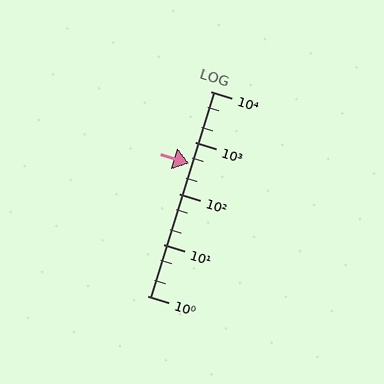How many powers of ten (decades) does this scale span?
The scale spans 4 decades, from 1 to 10000.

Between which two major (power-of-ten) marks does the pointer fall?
The pointer is between 100 and 1000.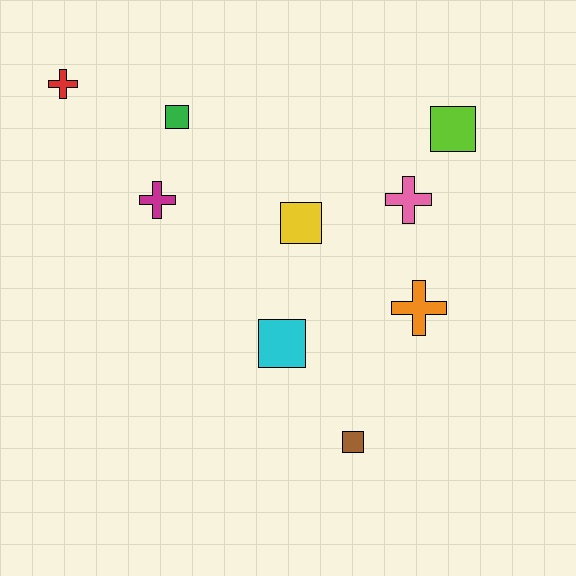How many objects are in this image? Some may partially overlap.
There are 9 objects.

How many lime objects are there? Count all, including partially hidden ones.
There is 1 lime object.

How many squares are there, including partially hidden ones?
There are 5 squares.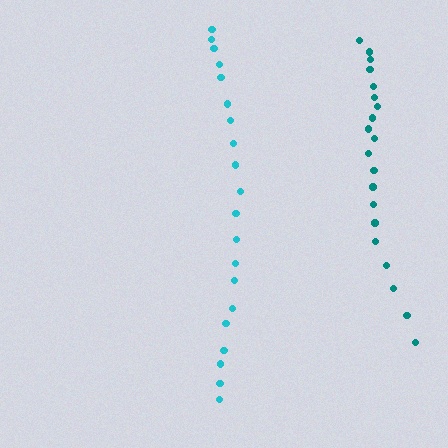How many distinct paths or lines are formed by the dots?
There are 2 distinct paths.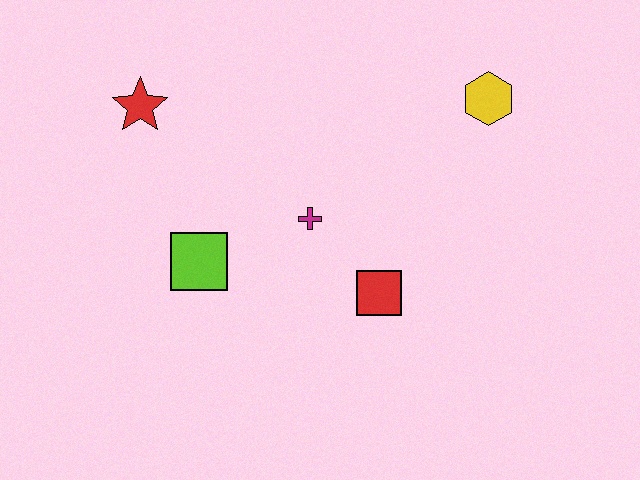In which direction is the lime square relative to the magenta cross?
The lime square is to the left of the magenta cross.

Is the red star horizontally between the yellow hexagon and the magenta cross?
No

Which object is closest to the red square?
The magenta cross is closest to the red square.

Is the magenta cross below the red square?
No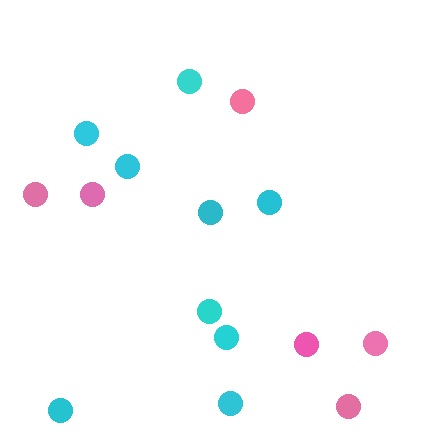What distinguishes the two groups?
There are 2 groups: one group of pink circles (6) and one group of cyan circles (9).